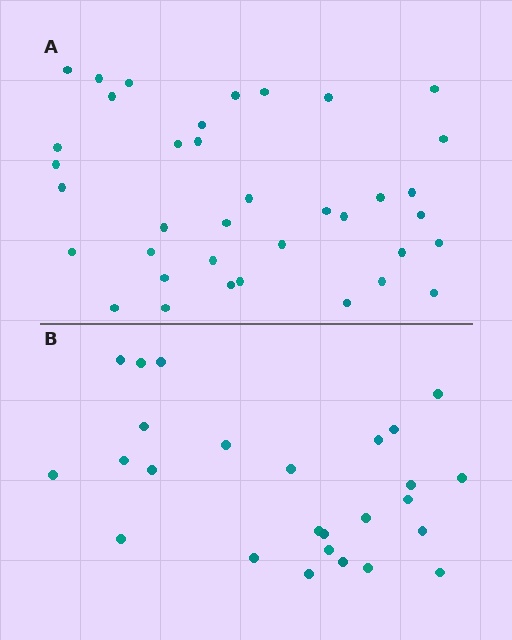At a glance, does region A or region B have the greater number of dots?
Region A (the top region) has more dots.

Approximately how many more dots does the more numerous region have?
Region A has roughly 12 or so more dots than region B.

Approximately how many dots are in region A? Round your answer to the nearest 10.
About 40 dots. (The exact count is 37, which rounds to 40.)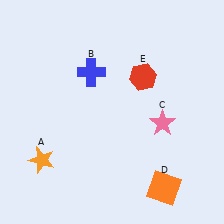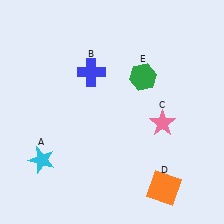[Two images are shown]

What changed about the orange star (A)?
In Image 1, A is orange. In Image 2, it changed to cyan.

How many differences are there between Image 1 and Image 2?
There are 2 differences between the two images.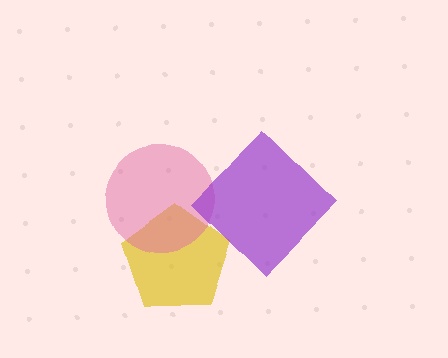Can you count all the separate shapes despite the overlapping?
Yes, there are 3 separate shapes.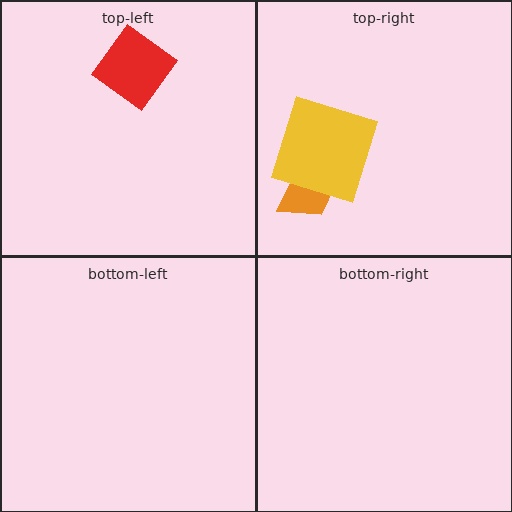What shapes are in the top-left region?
The red diamond.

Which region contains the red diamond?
The top-left region.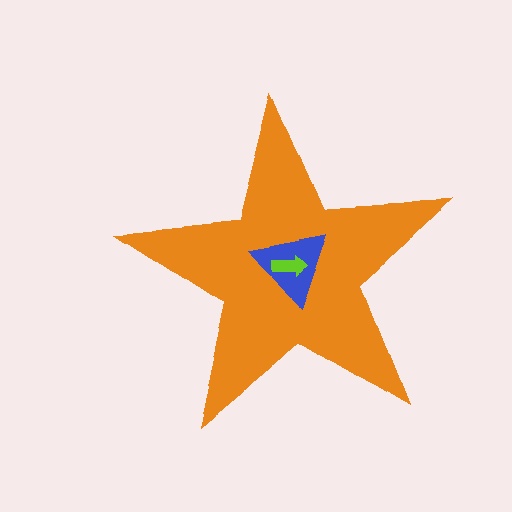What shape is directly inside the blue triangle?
The lime arrow.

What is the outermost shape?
The orange star.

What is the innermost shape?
The lime arrow.